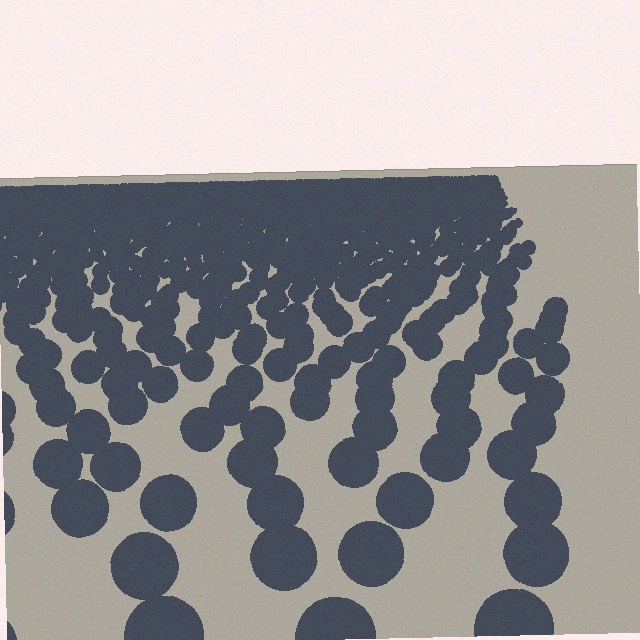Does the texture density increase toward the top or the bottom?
Density increases toward the top.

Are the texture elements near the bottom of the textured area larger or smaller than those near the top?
Larger. Near the bottom, elements are closer to the viewer and appear at a bigger on-screen size.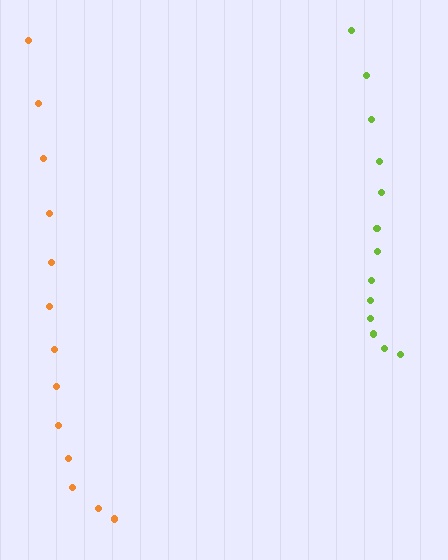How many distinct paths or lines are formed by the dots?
There are 2 distinct paths.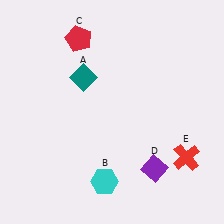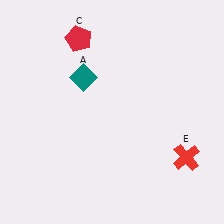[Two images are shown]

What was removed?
The purple diamond (D), the cyan hexagon (B) were removed in Image 2.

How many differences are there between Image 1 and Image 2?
There are 2 differences between the two images.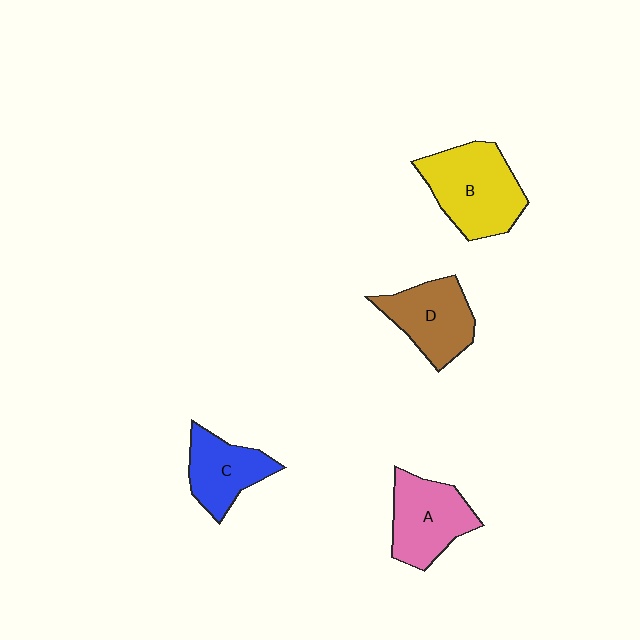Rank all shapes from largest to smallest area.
From largest to smallest: B (yellow), A (pink), D (brown), C (blue).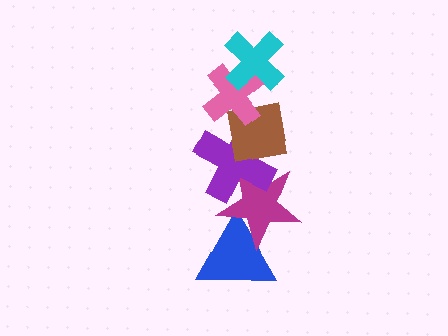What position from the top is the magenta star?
The magenta star is 5th from the top.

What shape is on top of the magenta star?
The purple cross is on top of the magenta star.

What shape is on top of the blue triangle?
The magenta star is on top of the blue triangle.